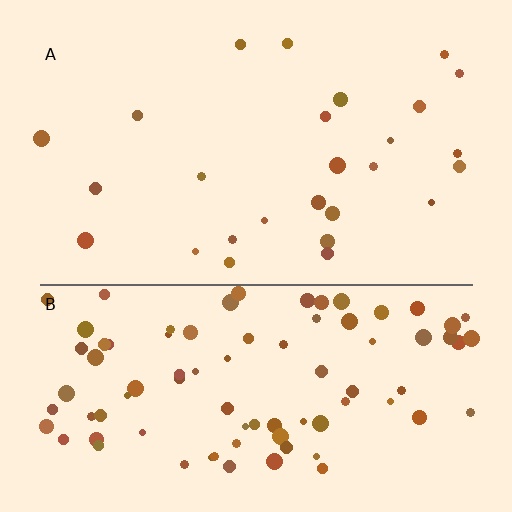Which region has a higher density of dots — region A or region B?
B (the bottom).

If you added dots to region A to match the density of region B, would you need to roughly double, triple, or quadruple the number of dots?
Approximately triple.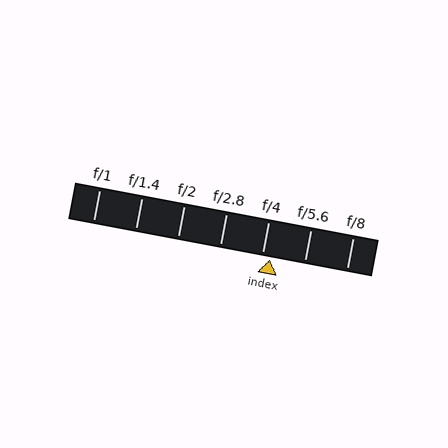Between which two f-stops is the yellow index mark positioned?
The index mark is between f/4 and f/5.6.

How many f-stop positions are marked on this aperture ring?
There are 7 f-stop positions marked.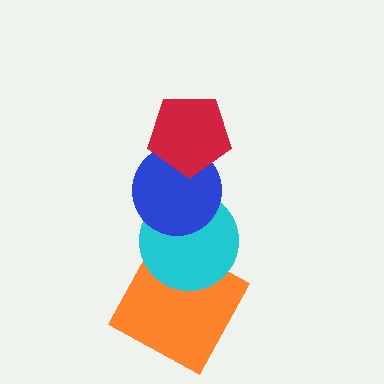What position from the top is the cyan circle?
The cyan circle is 3rd from the top.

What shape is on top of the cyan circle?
The blue circle is on top of the cyan circle.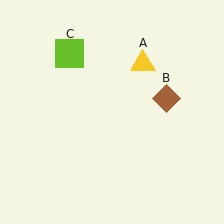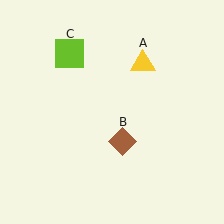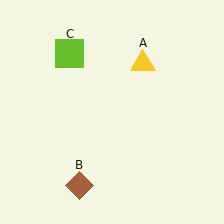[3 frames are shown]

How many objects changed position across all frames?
1 object changed position: brown diamond (object B).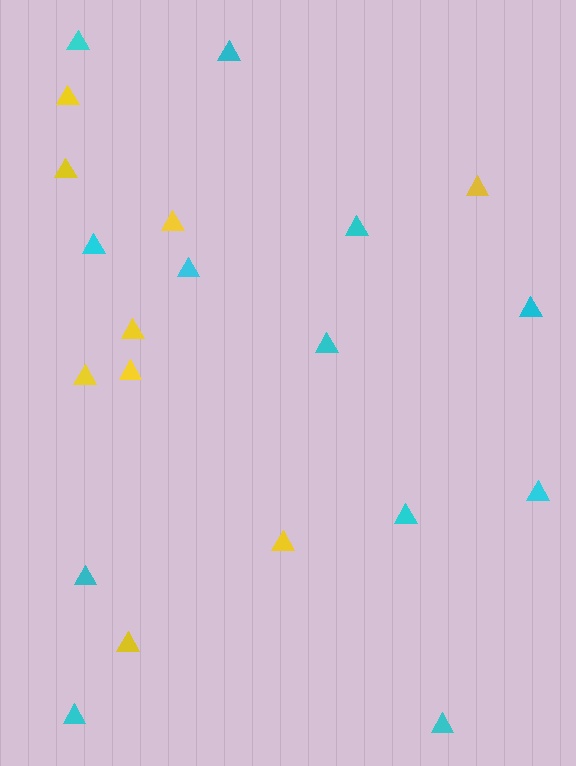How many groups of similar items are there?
There are 2 groups: one group of yellow triangles (9) and one group of cyan triangles (12).